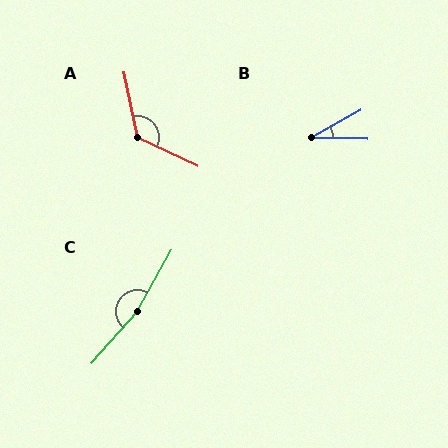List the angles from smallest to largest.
B (31°), A (127°), C (168°).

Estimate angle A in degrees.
Approximately 127 degrees.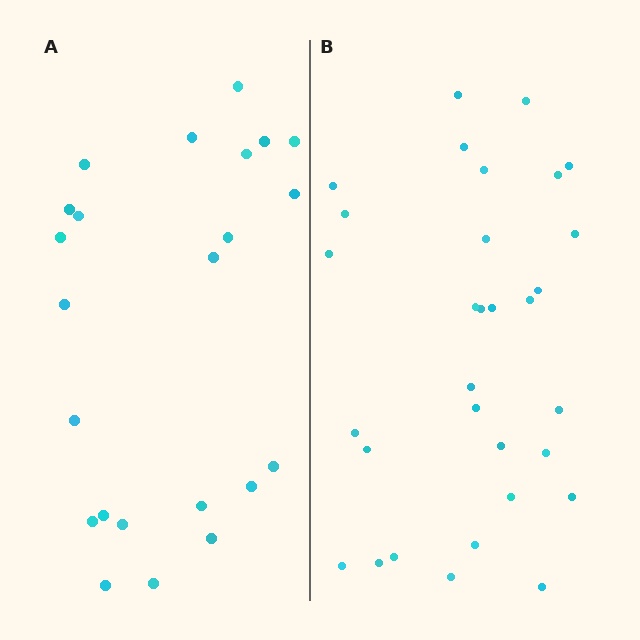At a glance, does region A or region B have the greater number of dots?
Region B (the right region) has more dots.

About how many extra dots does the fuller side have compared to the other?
Region B has roughly 8 or so more dots than region A.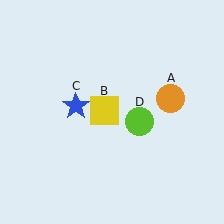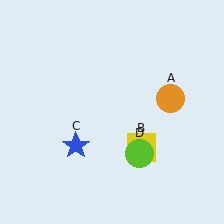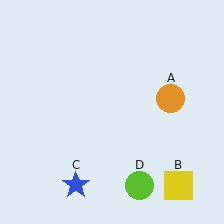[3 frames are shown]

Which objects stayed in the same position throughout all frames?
Orange circle (object A) remained stationary.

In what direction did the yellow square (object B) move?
The yellow square (object B) moved down and to the right.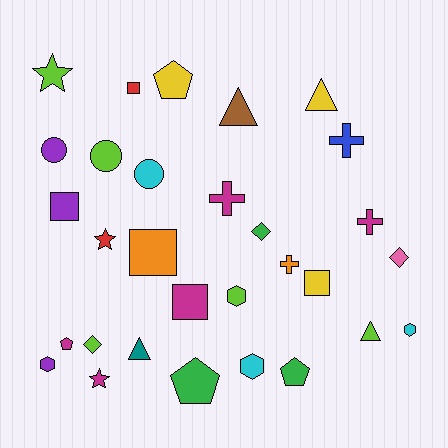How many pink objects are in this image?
There is 1 pink object.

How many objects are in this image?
There are 30 objects.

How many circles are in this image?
There are 3 circles.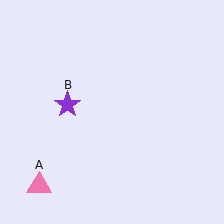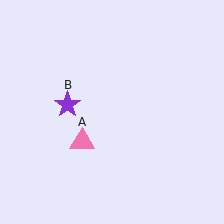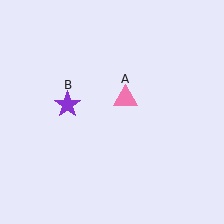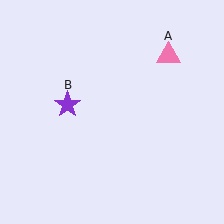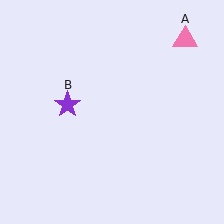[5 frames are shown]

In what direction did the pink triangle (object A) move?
The pink triangle (object A) moved up and to the right.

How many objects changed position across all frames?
1 object changed position: pink triangle (object A).